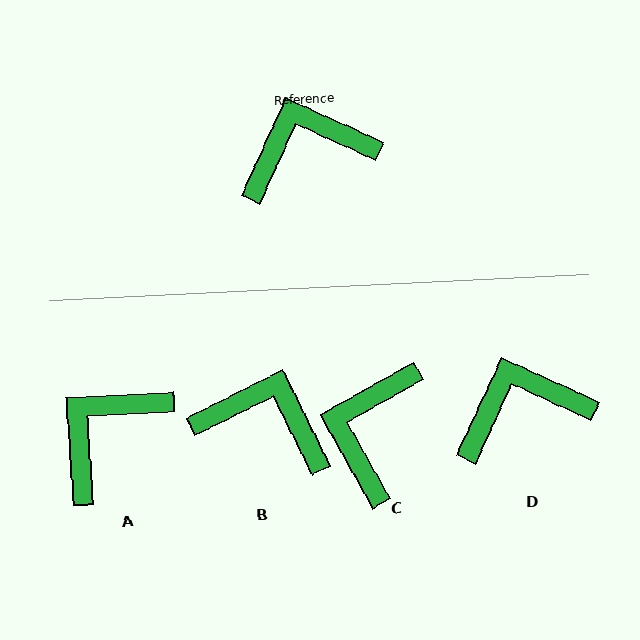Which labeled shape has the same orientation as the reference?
D.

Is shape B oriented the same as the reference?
No, it is off by about 39 degrees.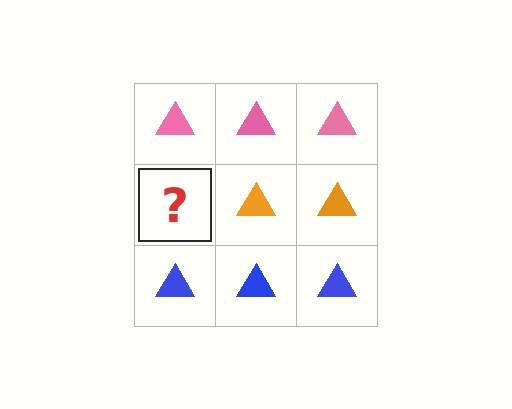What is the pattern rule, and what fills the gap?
The rule is that each row has a consistent color. The gap should be filled with an orange triangle.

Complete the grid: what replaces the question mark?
The question mark should be replaced with an orange triangle.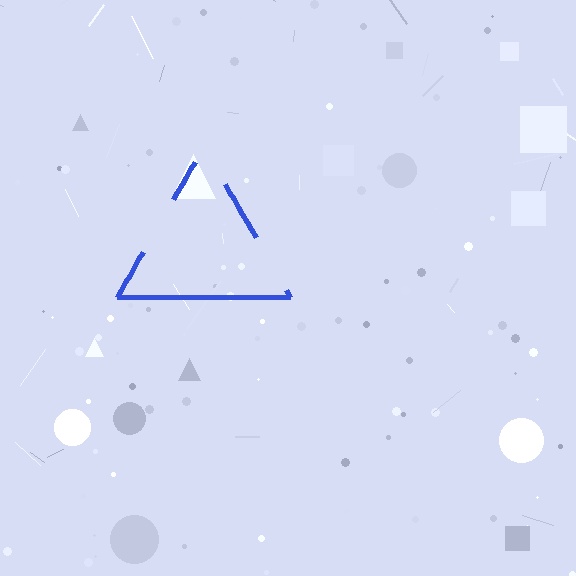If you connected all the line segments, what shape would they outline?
They would outline a triangle.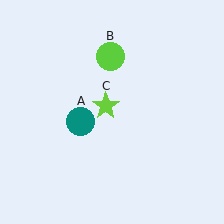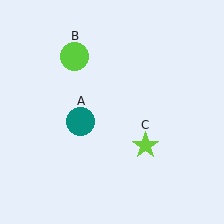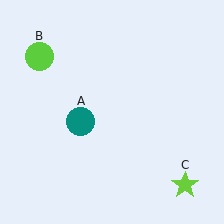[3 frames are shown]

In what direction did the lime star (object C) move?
The lime star (object C) moved down and to the right.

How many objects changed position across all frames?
2 objects changed position: lime circle (object B), lime star (object C).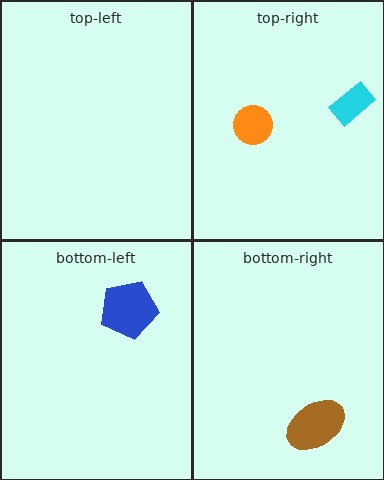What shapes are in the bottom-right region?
The brown ellipse.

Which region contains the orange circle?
The top-right region.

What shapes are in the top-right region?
The orange circle, the cyan rectangle.